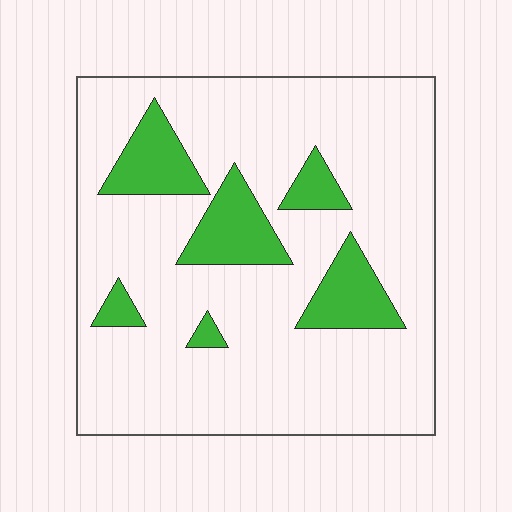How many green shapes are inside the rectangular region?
6.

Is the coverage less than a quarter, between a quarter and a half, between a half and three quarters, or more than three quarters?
Less than a quarter.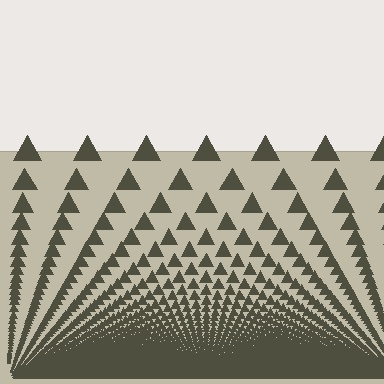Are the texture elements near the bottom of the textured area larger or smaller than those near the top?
Smaller. The gradient is inverted — elements near the bottom are smaller and denser.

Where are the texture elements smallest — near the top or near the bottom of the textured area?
Near the bottom.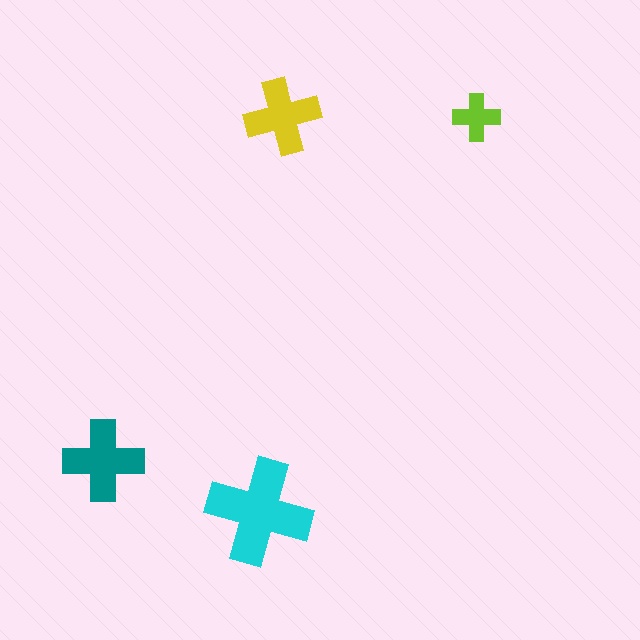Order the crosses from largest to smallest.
the cyan one, the teal one, the yellow one, the lime one.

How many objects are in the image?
There are 4 objects in the image.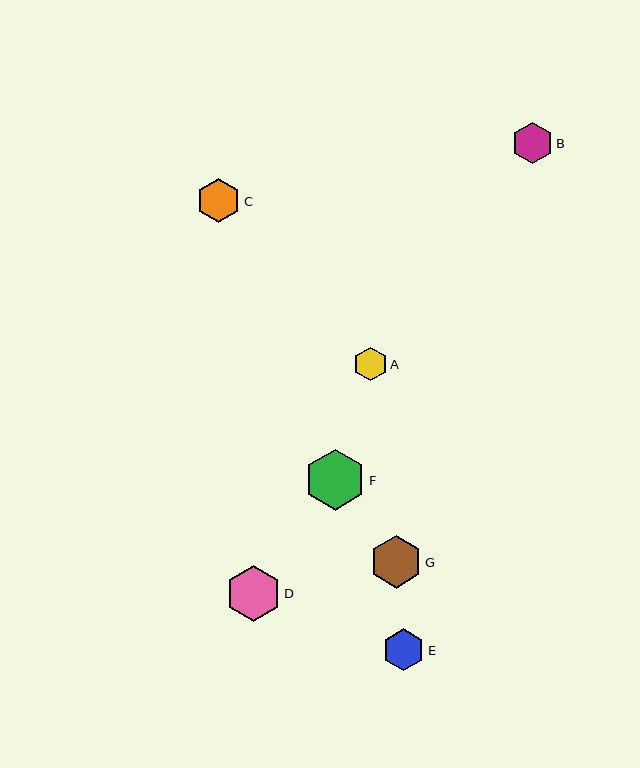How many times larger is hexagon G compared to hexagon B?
Hexagon G is approximately 1.3 times the size of hexagon B.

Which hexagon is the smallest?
Hexagon A is the smallest with a size of approximately 34 pixels.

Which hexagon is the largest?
Hexagon F is the largest with a size of approximately 61 pixels.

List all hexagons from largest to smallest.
From largest to smallest: F, D, G, C, E, B, A.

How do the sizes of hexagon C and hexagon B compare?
Hexagon C and hexagon B are approximately the same size.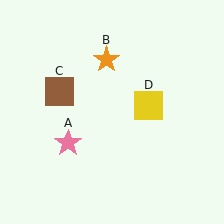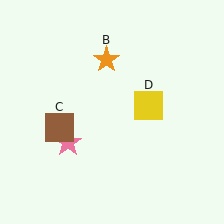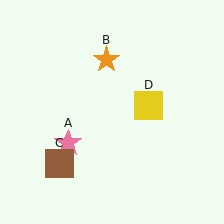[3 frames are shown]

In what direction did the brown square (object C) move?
The brown square (object C) moved down.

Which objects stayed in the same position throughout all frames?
Pink star (object A) and orange star (object B) and yellow square (object D) remained stationary.